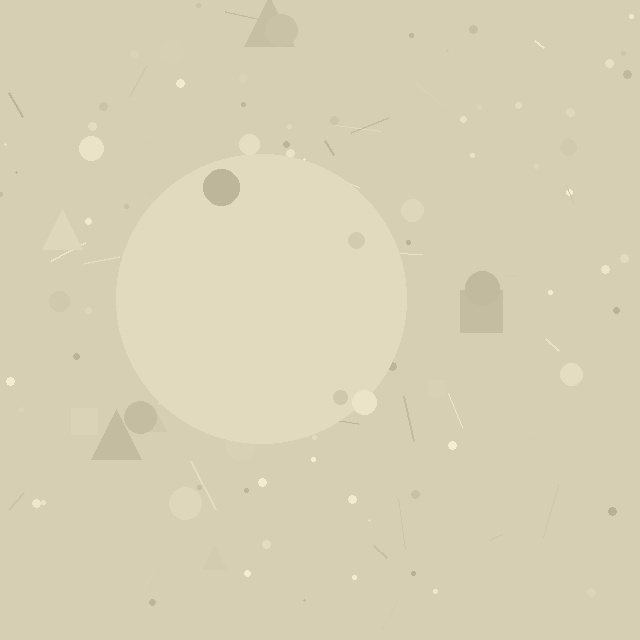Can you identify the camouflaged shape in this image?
The camouflaged shape is a circle.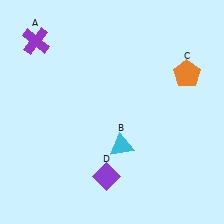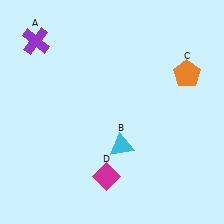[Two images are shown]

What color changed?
The diamond (D) changed from purple in Image 1 to magenta in Image 2.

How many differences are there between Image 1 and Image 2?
There is 1 difference between the two images.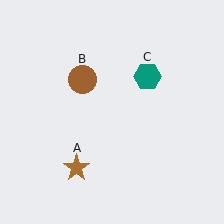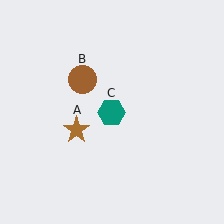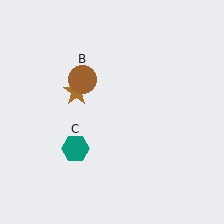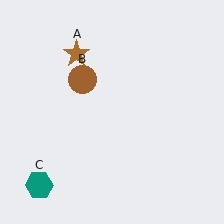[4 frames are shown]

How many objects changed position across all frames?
2 objects changed position: brown star (object A), teal hexagon (object C).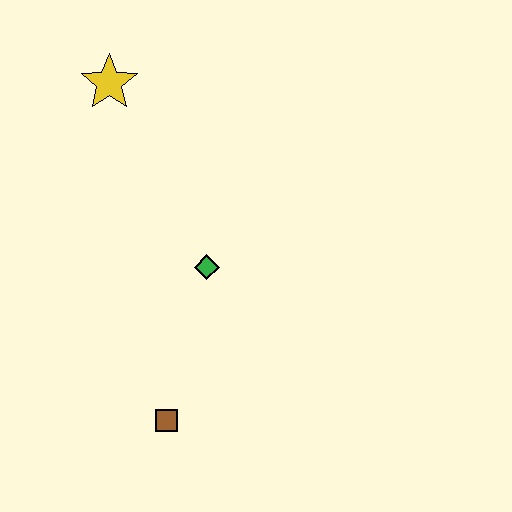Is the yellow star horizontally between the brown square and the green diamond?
No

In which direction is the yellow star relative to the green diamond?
The yellow star is above the green diamond.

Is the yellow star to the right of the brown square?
No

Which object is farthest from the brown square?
The yellow star is farthest from the brown square.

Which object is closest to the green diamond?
The brown square is closest to the green diamond.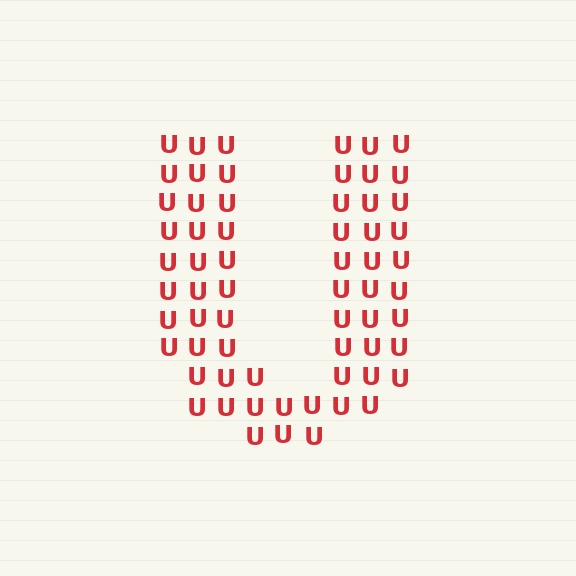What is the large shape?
The large shape is the letter U.